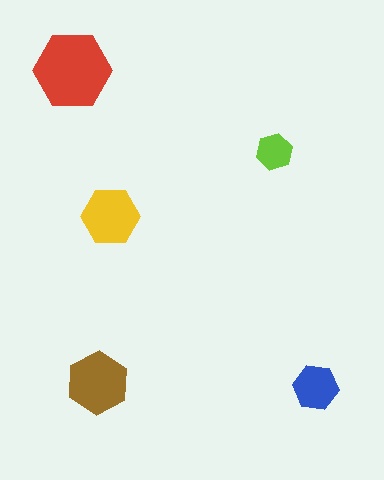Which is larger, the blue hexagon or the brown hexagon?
The brown one.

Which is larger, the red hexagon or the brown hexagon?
The red one.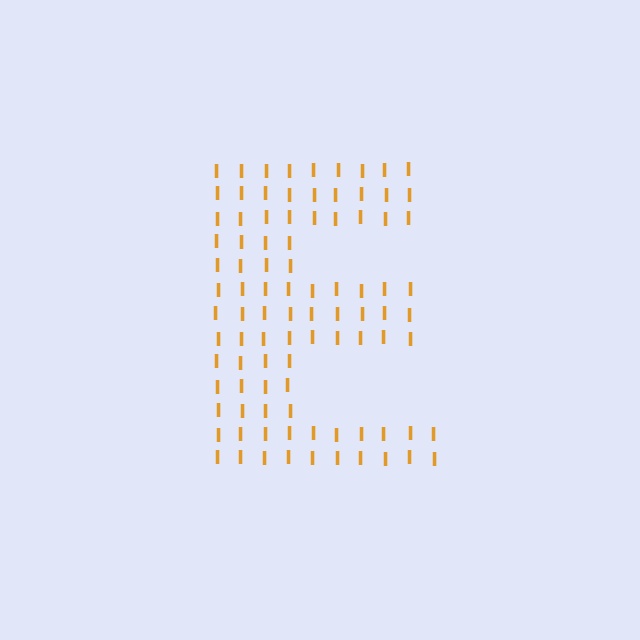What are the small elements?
The small elements are letter I's.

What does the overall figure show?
The overall figure shows the letter E.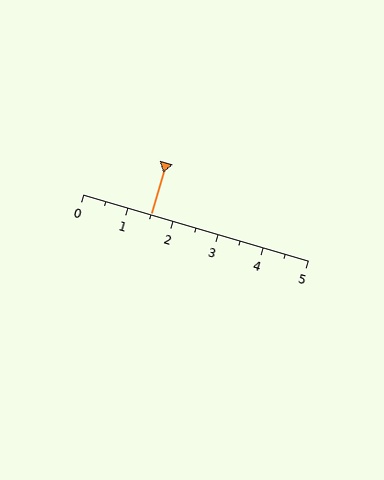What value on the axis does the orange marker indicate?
The marker indicates approximately 1.5.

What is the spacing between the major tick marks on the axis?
The major ticks are spaced 1 apart.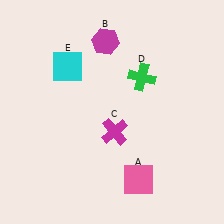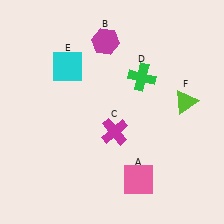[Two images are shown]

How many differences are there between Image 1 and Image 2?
There is 1 difference between the two images.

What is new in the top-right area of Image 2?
A lime triangle (F) was added in the top-right area of Image 2.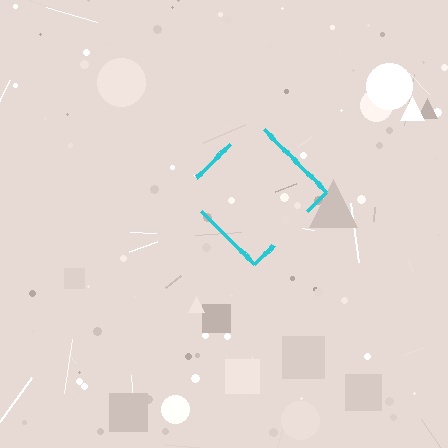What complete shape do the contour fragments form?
The contour fragments form a diamond.